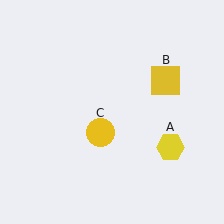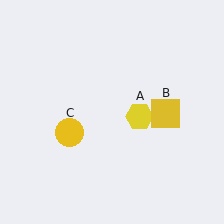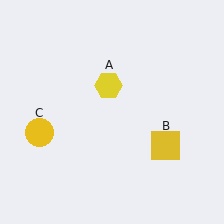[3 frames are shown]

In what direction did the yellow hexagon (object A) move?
The yellow hexagon (object A) moved up and to the left.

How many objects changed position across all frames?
3 objects changed position: yellow hexagon (object A), yellow square (object B), yellow circle (object C).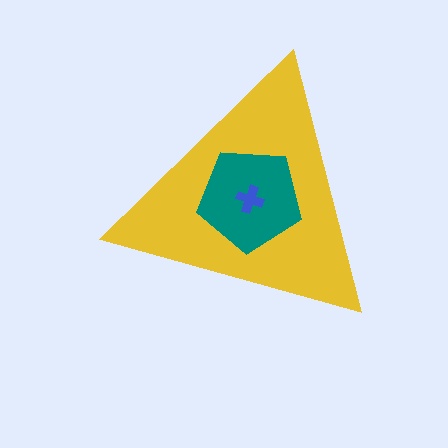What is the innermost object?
The blue cross.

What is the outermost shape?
The yellow triangle.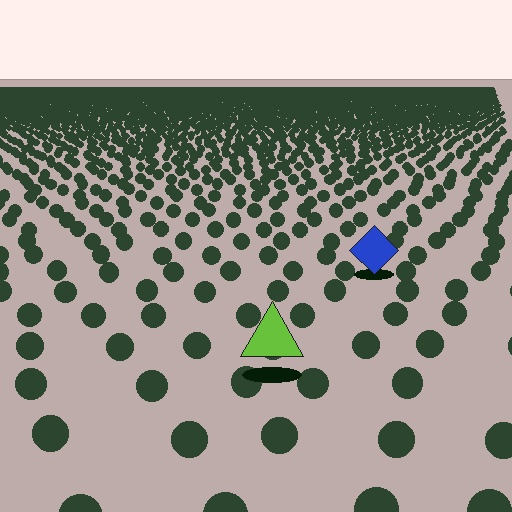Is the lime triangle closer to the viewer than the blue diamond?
Yes. The lime triangle is closer — you can tell from the texture gradient: the ground texture is coarser near it.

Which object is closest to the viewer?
The lime triangle is closest. The texture marks near it are larger and more spread out.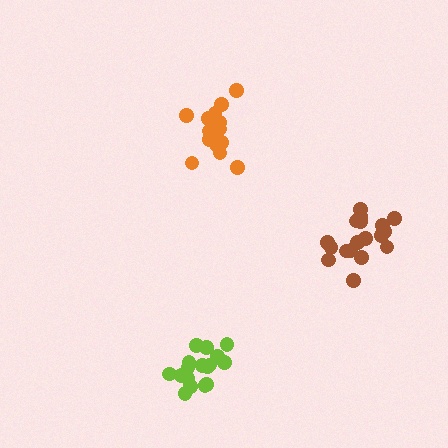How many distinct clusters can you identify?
There are 3 distinct clusters.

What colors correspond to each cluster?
The clusters are colored: brown, lime, orange.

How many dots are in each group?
Group 1: 19 dots, Group 2: 17 dots, Group 3: 16 dots (52 total).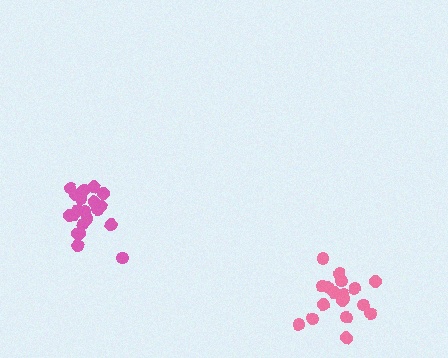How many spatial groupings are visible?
There are 2 spatial groupings.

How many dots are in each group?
Group 1: 18 dots, Group 2: 20 dots (38 total).